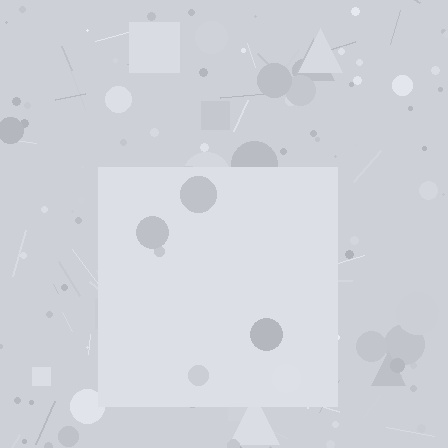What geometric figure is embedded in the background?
A square is embedded in the background.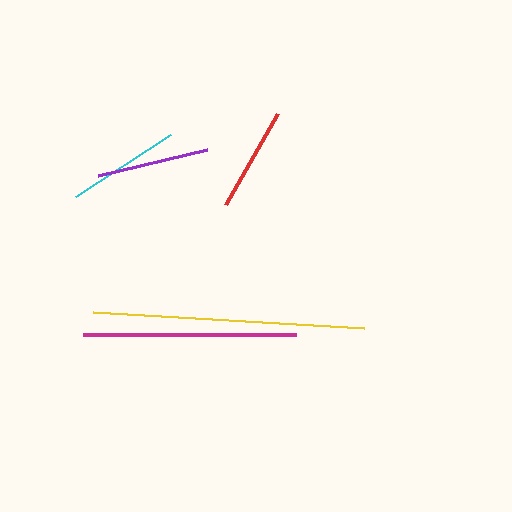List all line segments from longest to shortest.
From longest to shortest: yellow, magenta, cyan, purple, red.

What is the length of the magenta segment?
The magenta segment is approximately 213 pixels long.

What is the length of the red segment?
The red segment is approximately 104 pixels long.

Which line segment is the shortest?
The red line is the shortest at approximately 104 pixels.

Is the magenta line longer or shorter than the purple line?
The magenta line is longer than the purple line.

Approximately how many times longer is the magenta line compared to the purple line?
The magenta line is approximately 1.9 times the length of the purple line.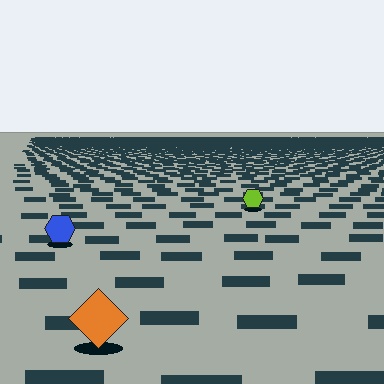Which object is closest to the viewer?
The orange diamond is closest. The texture marks near it are larger and more spread out.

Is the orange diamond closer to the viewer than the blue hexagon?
Yes. The orange diamond is closer — you can tell from the texture gradient: the ground texture is coarser near it.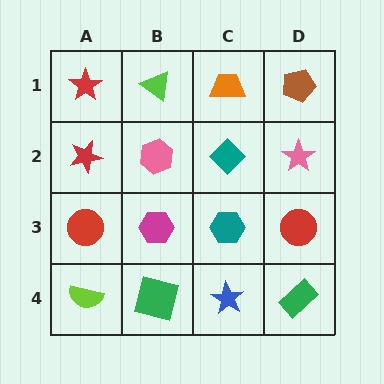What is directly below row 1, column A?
A red star.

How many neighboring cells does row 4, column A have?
2.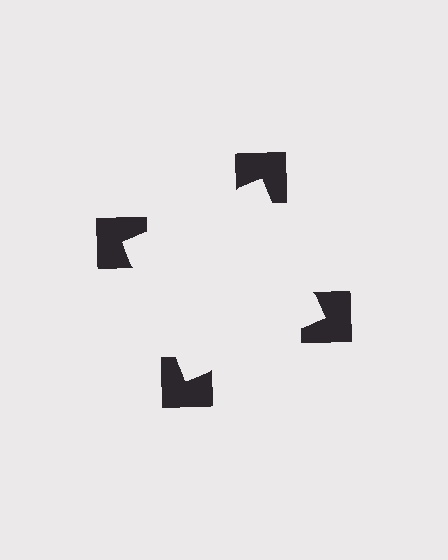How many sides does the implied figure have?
4 sides.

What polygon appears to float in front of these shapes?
An illusory square — its edges are inferred from the aligned wedge cuts in the notched squares, not physically drawn.